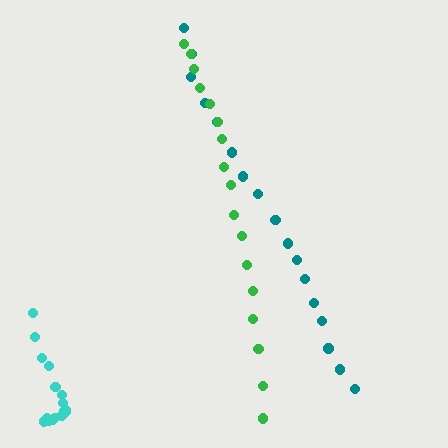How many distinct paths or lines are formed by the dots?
There are 3 distinct paths.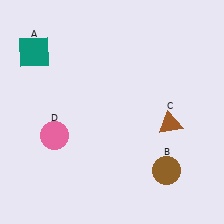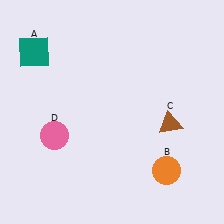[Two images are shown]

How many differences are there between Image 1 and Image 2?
There is 1 difference between the two images.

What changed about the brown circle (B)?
In Image 1, B is brown. In Image 2, it changed to orange.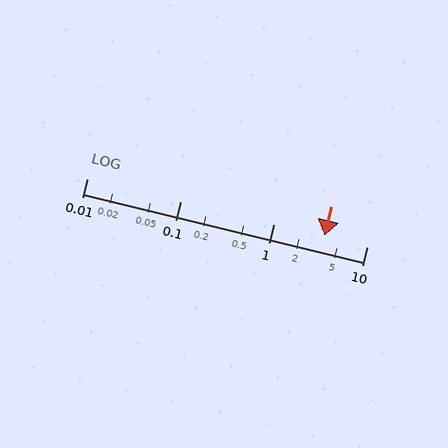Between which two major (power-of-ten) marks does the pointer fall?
The pointer is between 1 and 10.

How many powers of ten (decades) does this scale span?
The scale spans 3 decades, from 0.01 to 10.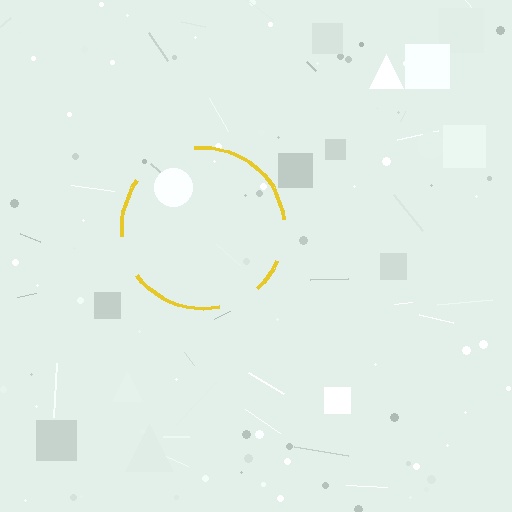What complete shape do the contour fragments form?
The contour fragments form a circle.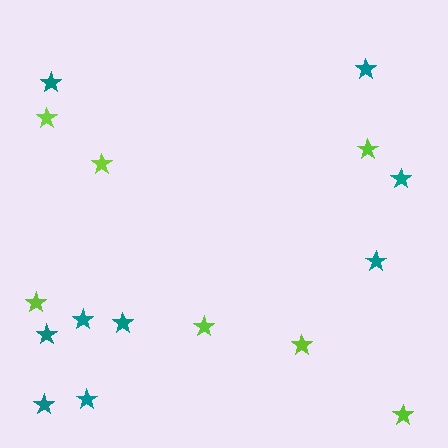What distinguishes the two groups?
There are 2 groups: one group of teal stars (9) and one group of lime stars (7).